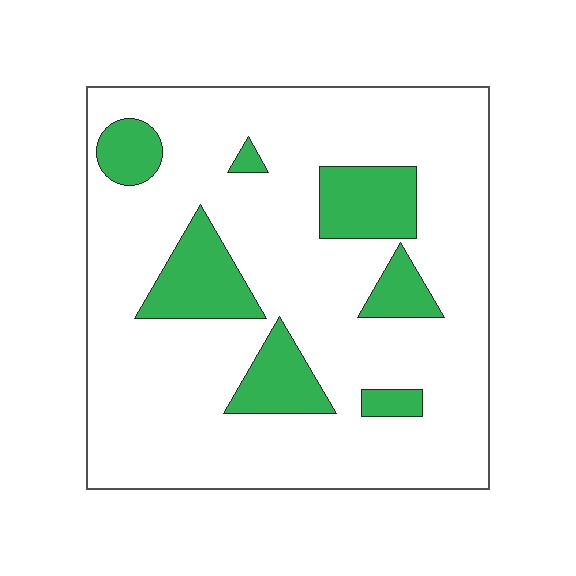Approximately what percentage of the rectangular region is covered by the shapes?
Approximately 20%.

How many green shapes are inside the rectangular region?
7.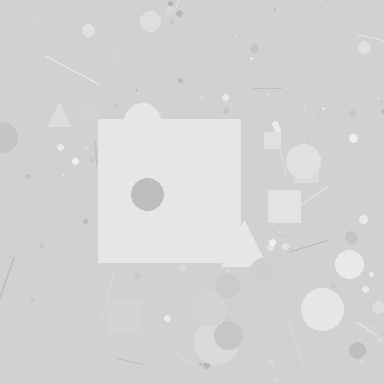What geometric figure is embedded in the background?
A square is embedded in the background.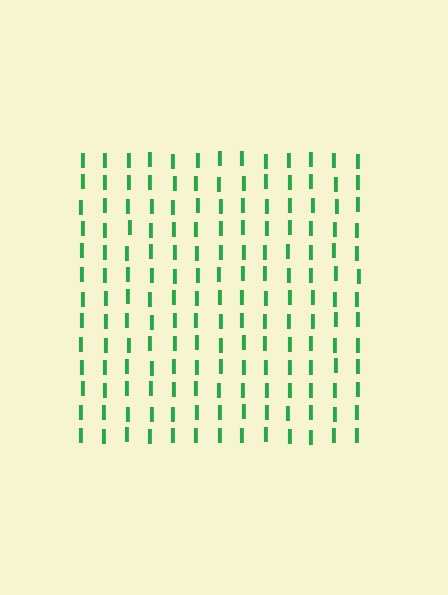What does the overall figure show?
The overall figure shows a square.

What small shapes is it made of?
It is made of small letter I's.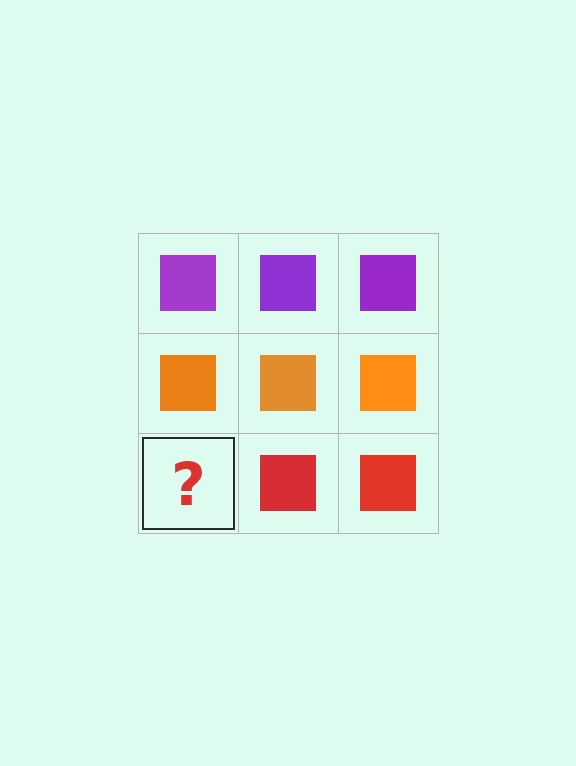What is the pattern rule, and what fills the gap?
The rule is that each row has a consistent color. The gap should be filled with a red square.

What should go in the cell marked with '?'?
The missing cell should contain a red square.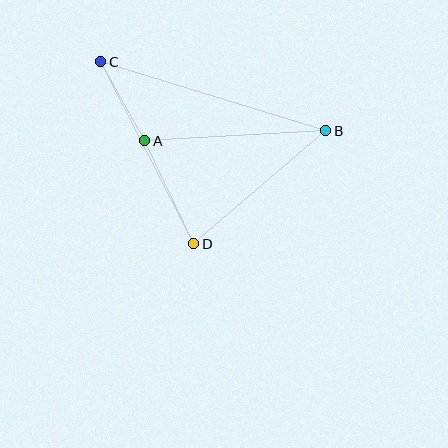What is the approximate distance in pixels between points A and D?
The distance between A and D is approximately 114 pixels.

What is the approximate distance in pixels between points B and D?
The distance between B and D is approximately 174 pixels.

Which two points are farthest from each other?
Points B and C are farthest from each other.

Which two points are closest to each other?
Points A and C are closest to each other.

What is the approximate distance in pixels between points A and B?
The distance between A and B is approximately 181 pixels.